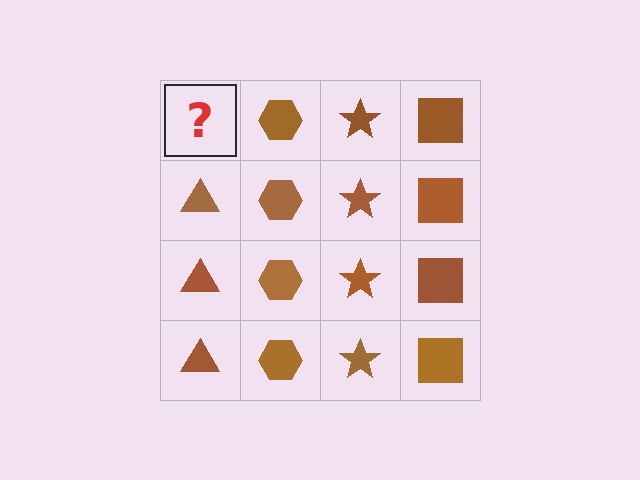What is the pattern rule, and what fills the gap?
The rule is that each column has a consistent shape. The gap should be filled with a brown triangle.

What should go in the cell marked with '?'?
The missing cell should contain a brown triangle.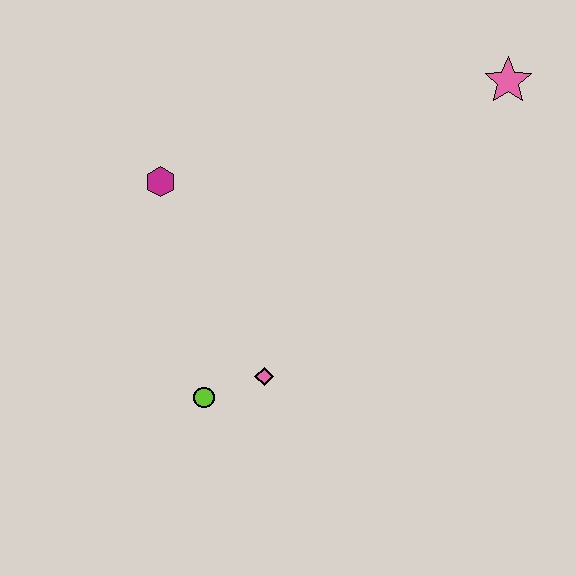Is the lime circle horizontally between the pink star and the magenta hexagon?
Yes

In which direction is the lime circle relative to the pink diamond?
The lime circle is to the left of the pink diamond.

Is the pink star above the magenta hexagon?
Yes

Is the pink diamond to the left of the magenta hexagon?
No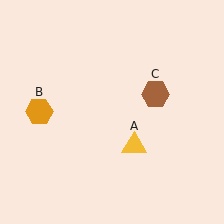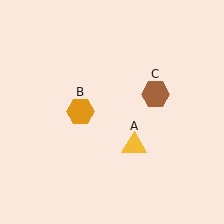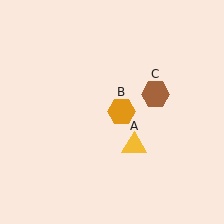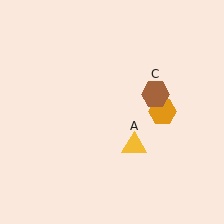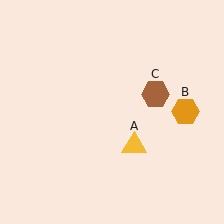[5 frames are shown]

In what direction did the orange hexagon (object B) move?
The orange hexagon (object B) moved right.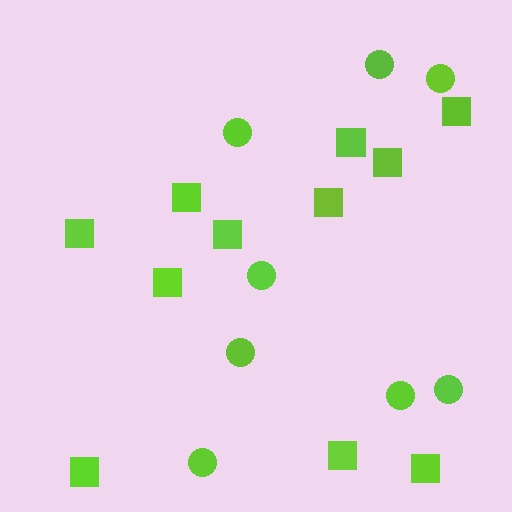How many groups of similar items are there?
There are 2 groups: one group of circles (8) and one group of squares (11).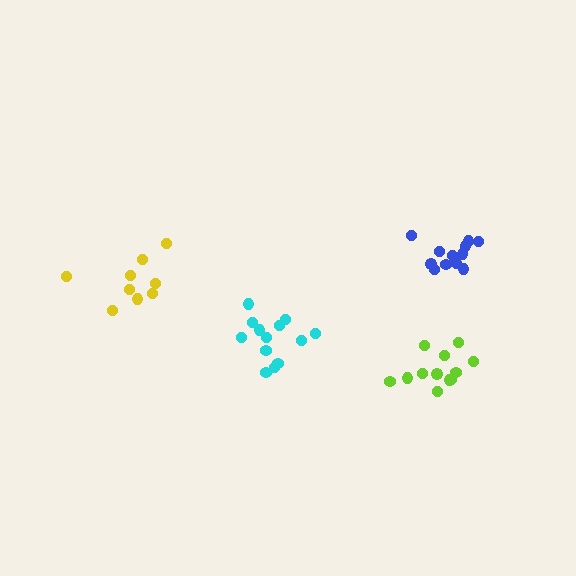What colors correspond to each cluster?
The clusters are colored: cyan, blue, lime, yellow.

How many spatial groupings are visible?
There are 4 spatial groupings.